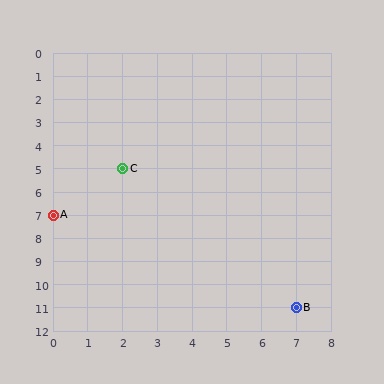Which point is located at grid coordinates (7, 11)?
Point B is at (7, 11).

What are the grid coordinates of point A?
Point A is at grid coordinates (0, 7).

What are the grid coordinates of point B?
Point B is at grid coordinates (7, 11).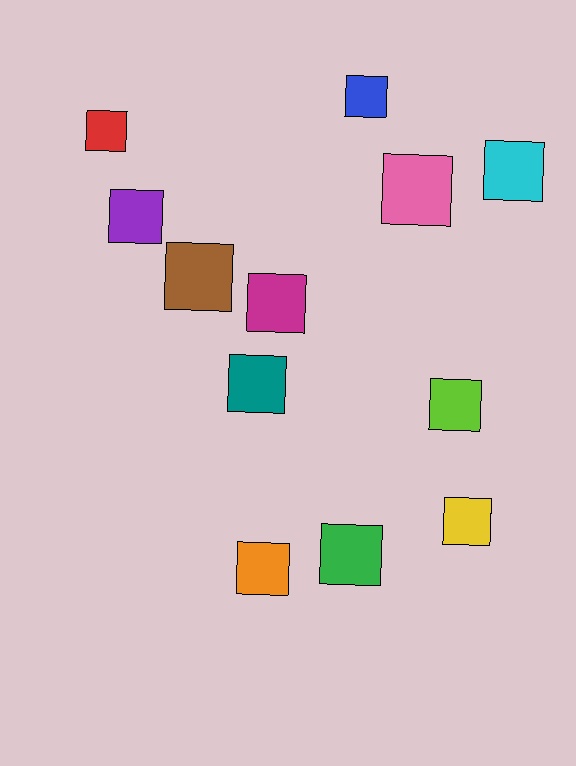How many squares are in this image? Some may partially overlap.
There are 12 squares.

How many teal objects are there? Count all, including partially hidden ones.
There is 1 teal object.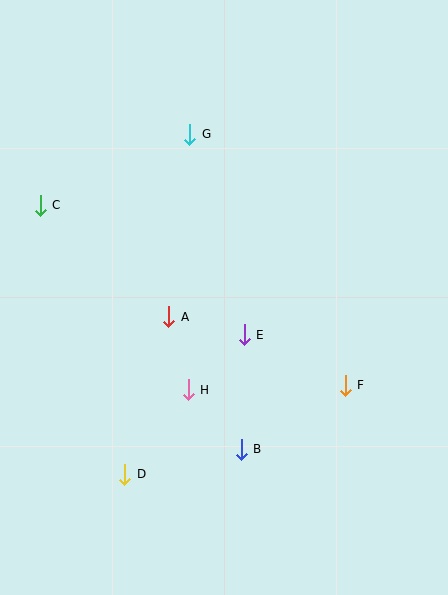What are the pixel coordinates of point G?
Point G is at (190, 134).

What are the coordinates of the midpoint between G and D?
The midpoint between G and D is at (157, 304).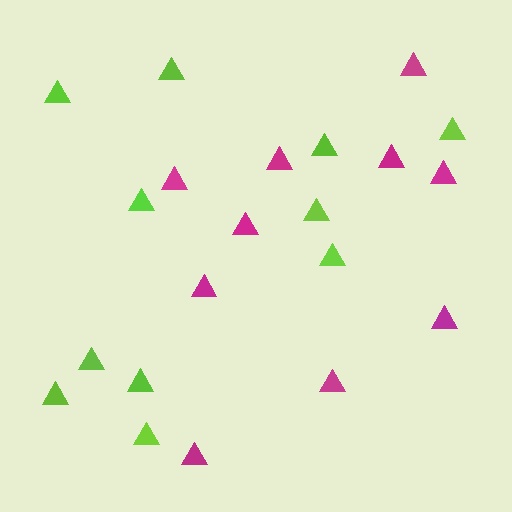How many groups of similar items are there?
There are 2 groups: one group of lime triangles (11) and one group of magenta triangles (10).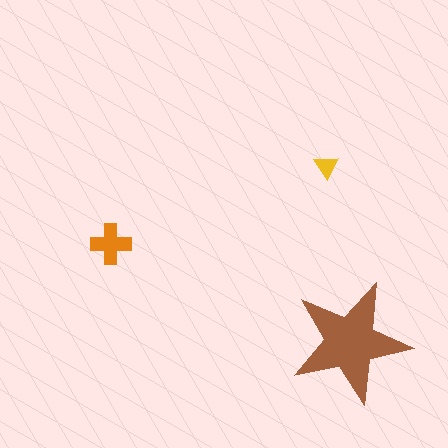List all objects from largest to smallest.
The brown star, the orange cross, the yellow triangle.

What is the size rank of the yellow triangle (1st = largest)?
3rd.